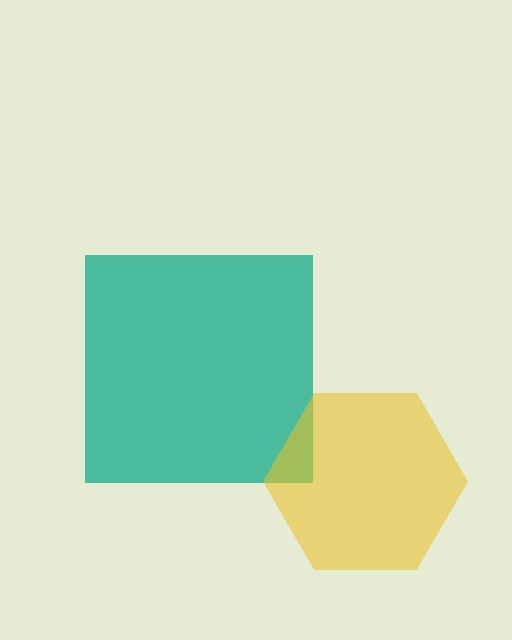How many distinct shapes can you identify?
There are 2 distinct shapes: a teal square, a yellow hexagon.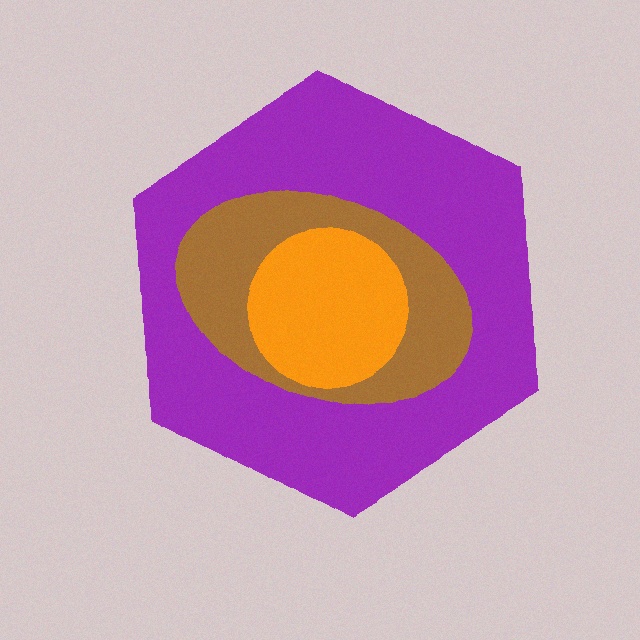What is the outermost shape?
The purple hexagon.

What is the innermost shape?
The orange circle.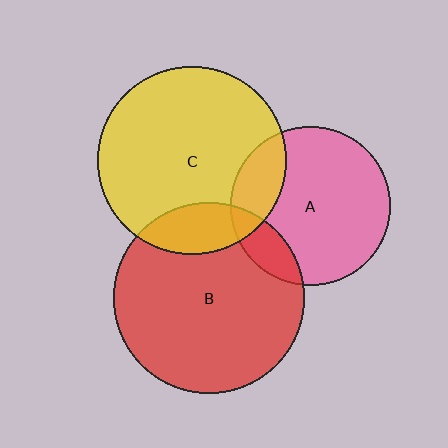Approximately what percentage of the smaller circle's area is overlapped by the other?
Approximately 20%.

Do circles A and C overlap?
Yes.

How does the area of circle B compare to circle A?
Approximately 1.4 times.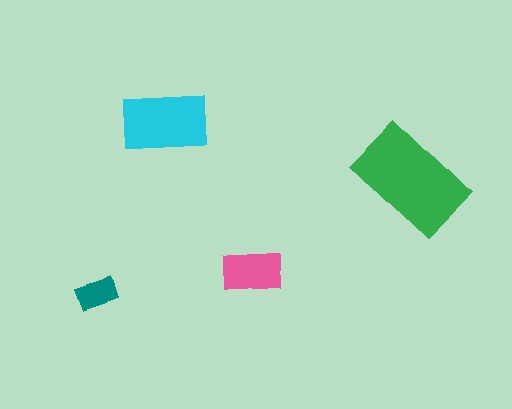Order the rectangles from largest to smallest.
the green one, the cyan one, the pink one, the teal one.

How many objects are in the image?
There are 4 objects in the image.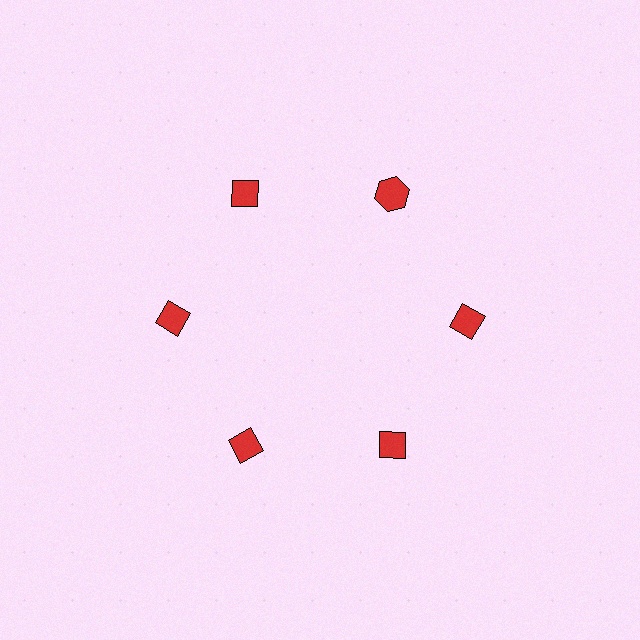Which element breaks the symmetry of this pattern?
The red hexagon at roughly the 1 o'clock position breaks the symmetry. All other shapes are red diamonds.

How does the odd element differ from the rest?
It has a different shape: hexagon instead of diamond.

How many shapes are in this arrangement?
There are 6 shapes arranged in a ring pattern.